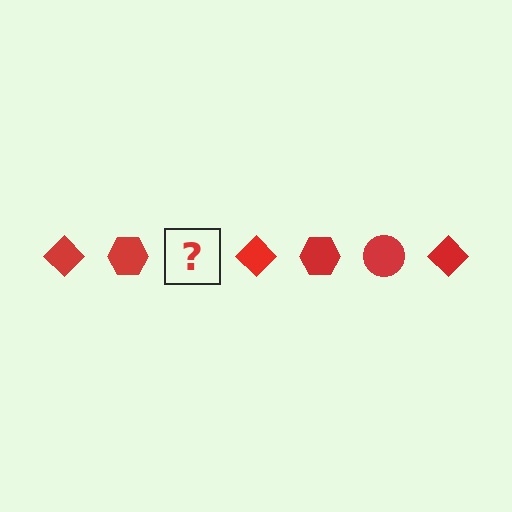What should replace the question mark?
The question mark should be replaced with a red circle.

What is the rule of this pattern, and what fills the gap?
The rule is that the pattern cycles through diamond, hexagon, circle shapes in red. The gap should be filled with a red circle.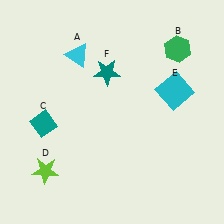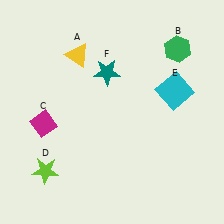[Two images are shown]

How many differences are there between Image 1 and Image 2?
There are 2 differences between the two images.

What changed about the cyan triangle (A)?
In Image 1, A is cyan. In Image 2, it changed to yellow.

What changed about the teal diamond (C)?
In Image 1, C is teal. In Image 2, it changed to magenta.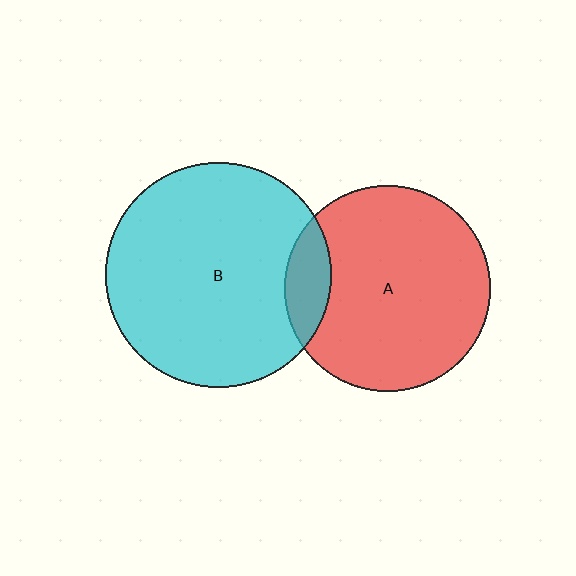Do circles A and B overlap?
Yes.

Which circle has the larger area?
Circle B (cyan).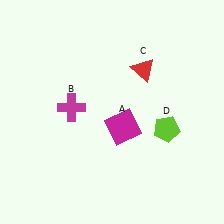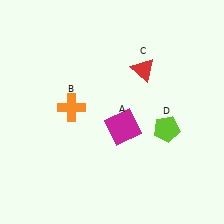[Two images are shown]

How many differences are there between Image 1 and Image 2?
There is 1 difference between the two images.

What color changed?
The cross (B) changed from magenta in Image 1 to orange in Image 2.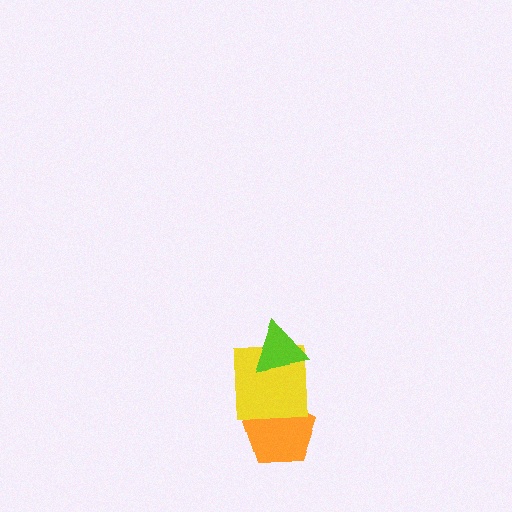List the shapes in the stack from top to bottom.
From top to bottom: the lime triangle, the yellow square, the orange pentagon.